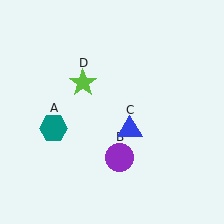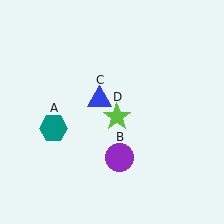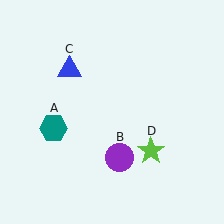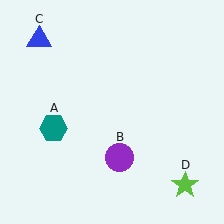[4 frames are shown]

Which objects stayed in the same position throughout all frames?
Teal hexagon (object A) and purple circle (object B) remained stationary.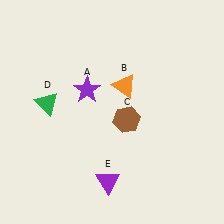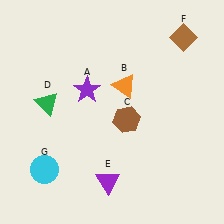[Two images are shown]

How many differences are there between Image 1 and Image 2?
There are 2 differences between the two images.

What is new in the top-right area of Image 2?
A brown diamond (F) was added in the top-right area of Image 2.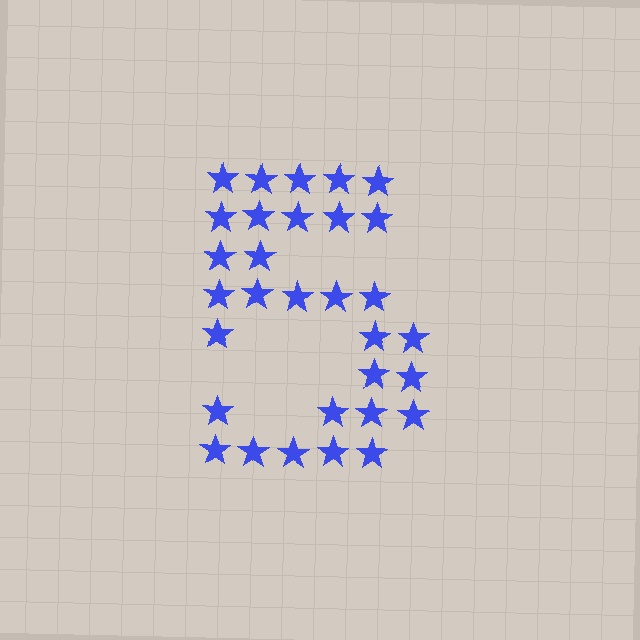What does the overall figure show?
The overall figure shows the digit 5.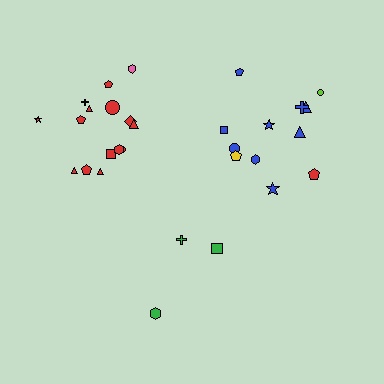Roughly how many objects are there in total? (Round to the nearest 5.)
Roughly 30 objects in total.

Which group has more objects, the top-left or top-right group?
The top-left group.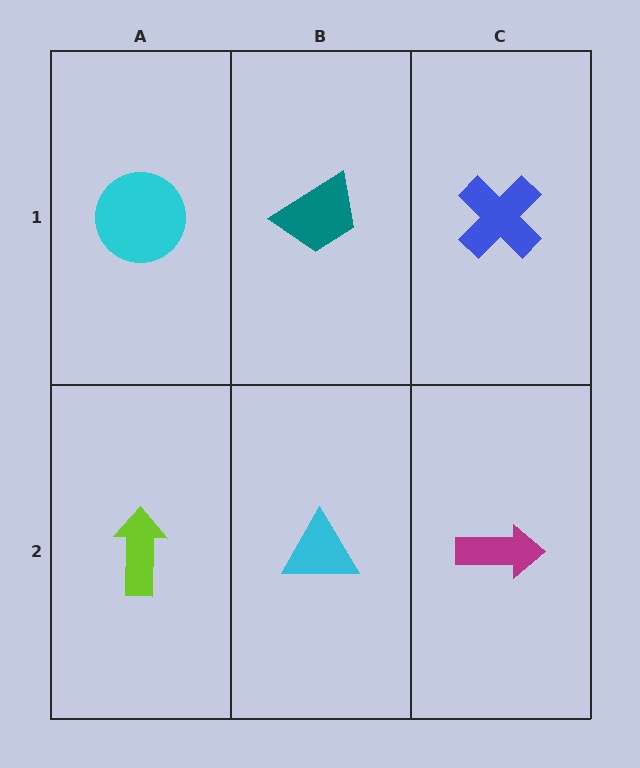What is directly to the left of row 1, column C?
A teal trapezoid.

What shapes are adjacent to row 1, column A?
A lime arrow (row 2, column A), a teal trapezoid (row 1, column B).